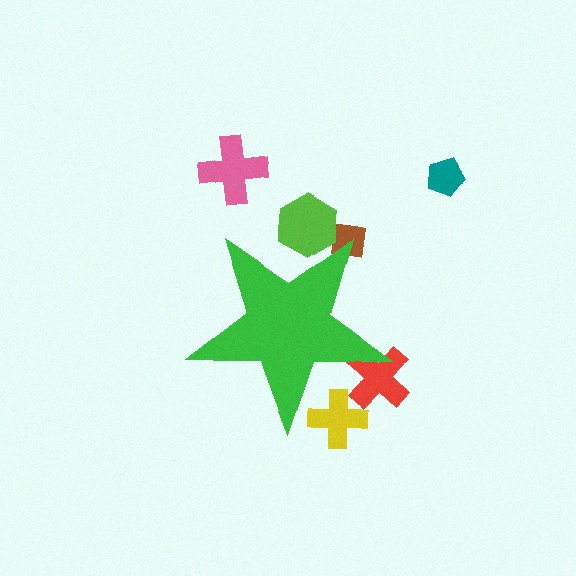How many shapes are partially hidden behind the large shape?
4 shapes are partially hidden.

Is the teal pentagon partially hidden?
No, the teal pentagon is fully visible.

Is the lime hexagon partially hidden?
Yes, the lime hexagon is partially hidden behind the green star.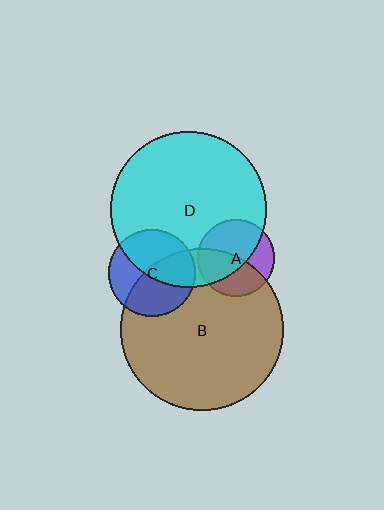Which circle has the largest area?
Circle B (brown).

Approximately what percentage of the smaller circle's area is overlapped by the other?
Approximately 50%.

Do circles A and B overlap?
Yes.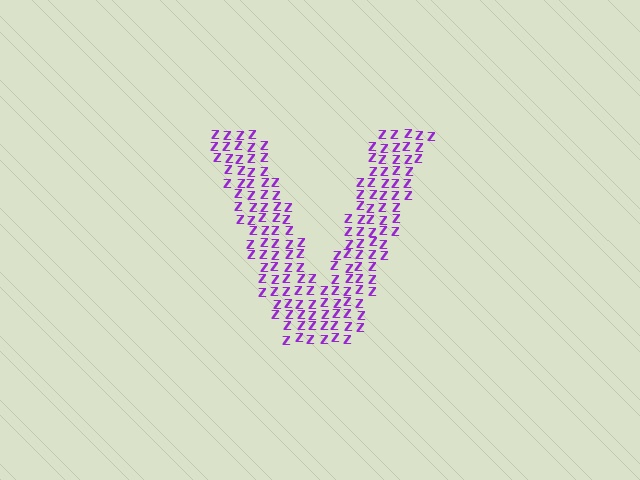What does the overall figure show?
The overall figure shows the letter V.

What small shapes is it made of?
It is made of small letter Z's.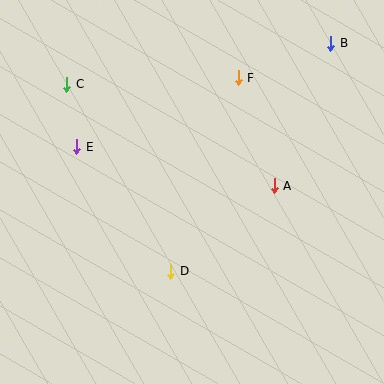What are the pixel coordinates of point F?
Point F is at (238, 78).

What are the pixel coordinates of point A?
Point A is at (274, 186).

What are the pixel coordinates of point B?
Point B is at (331, 43).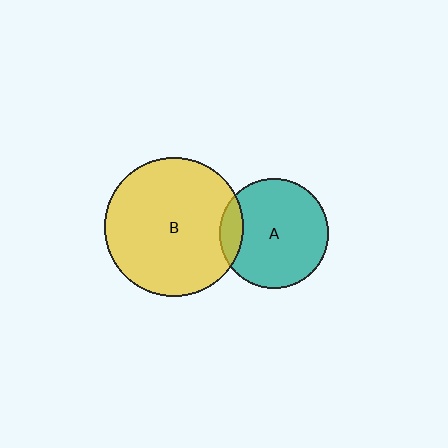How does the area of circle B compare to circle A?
Approximately 1.6 times.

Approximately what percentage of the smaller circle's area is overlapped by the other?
Approximately 10%.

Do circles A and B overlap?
Yes.